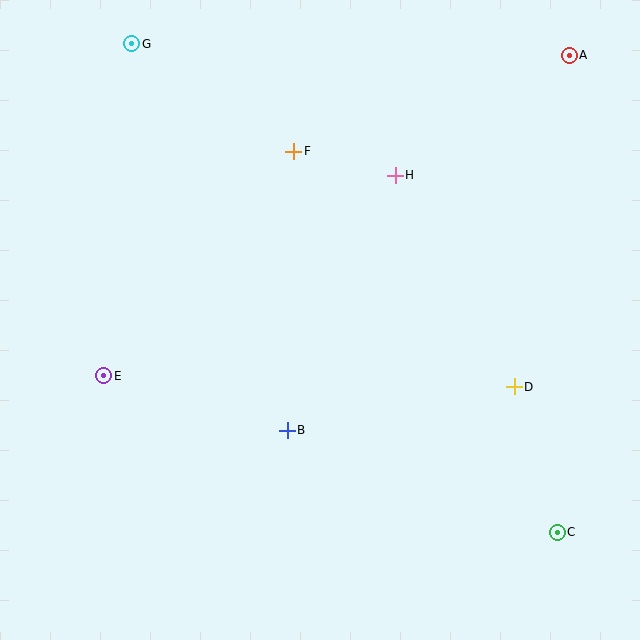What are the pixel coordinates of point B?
Point B is at (287, 430).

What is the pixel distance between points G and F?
The distance between G and F is 194 pixels.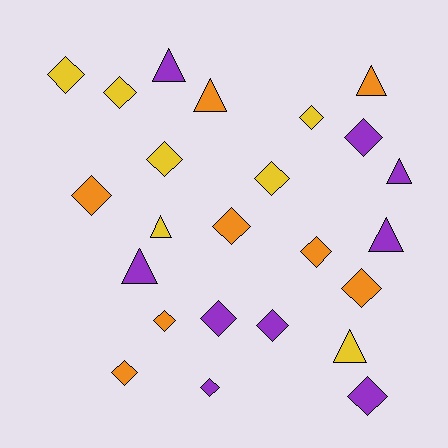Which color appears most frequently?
Purple, with 9 objects.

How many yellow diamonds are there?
There are 5 yellow diamonds.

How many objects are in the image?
There are 24 objects.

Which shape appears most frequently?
Diamond, with 16 objects.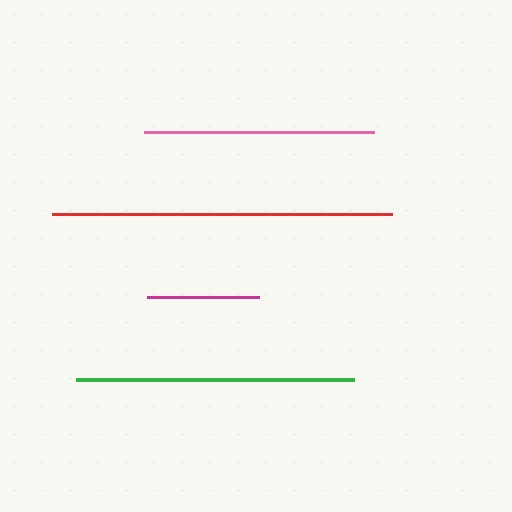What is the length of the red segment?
The red segment is approximately 340 pixels long.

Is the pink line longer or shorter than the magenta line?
The pink line is longer than the magenta line.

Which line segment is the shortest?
The magenta line is the shortest at approximately 112 pixels.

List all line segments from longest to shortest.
From longest to shortest: red, green, pink, magenta.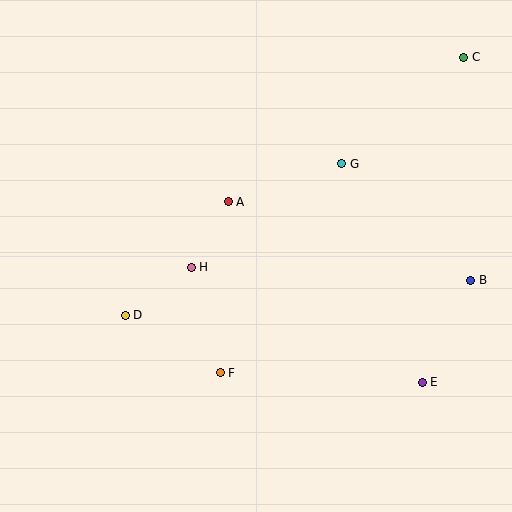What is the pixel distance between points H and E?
The distance between H and E is 258 pixels.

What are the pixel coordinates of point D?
Point D is at (125, 315).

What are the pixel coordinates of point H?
Point H is at (191, 267).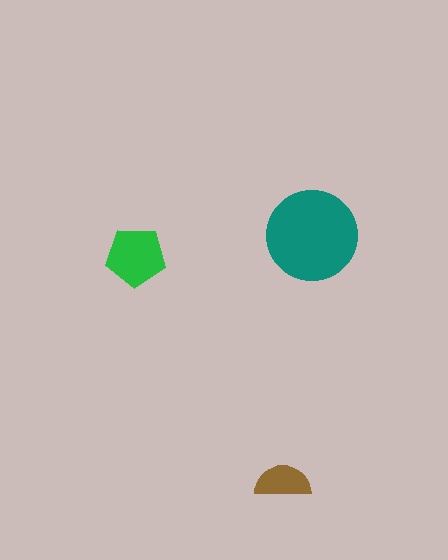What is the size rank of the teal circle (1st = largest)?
1st.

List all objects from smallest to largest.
The brown semicircle, the green pentagon, the teal circle.